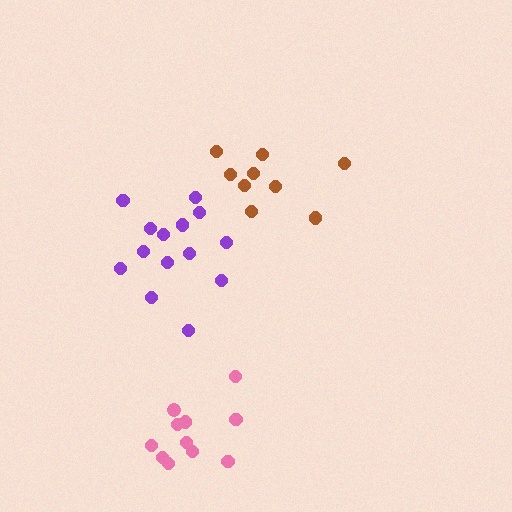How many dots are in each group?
Group 1: 9 dots, Group 2: 11 dots, Group 3: 14 dots (34 total).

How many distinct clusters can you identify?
There are 3 distinct clusters.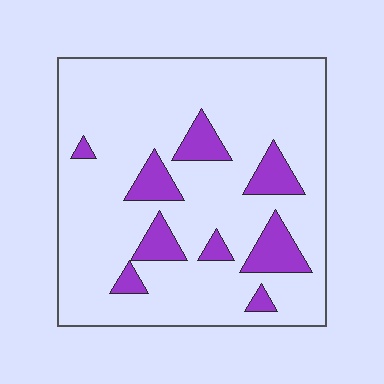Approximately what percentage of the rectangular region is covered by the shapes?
Approximately 15%.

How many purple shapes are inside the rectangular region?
9.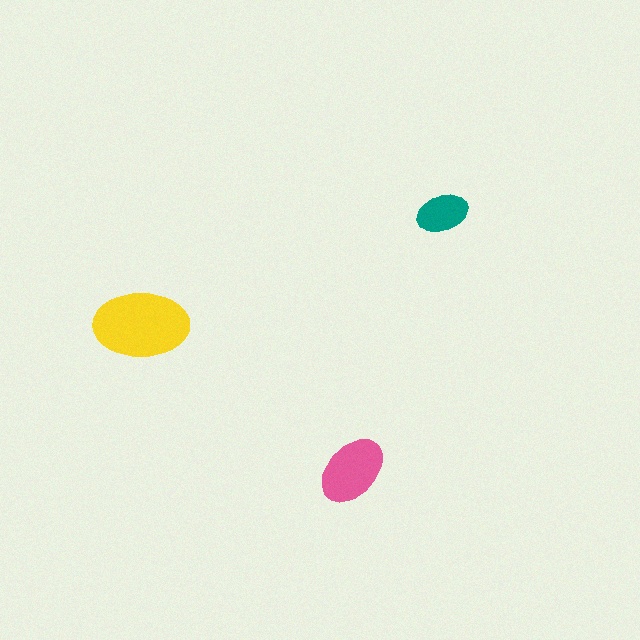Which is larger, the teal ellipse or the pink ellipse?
The pink one.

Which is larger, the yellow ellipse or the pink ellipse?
The yellow one.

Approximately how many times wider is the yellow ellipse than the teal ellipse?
About 2 times wider.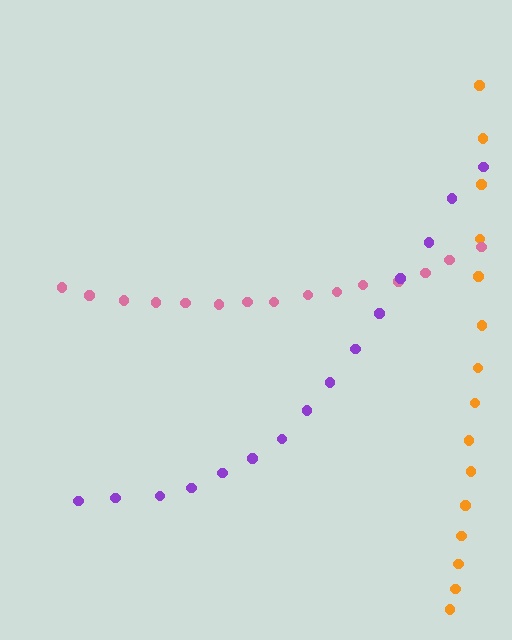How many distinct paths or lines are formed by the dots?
There are 3 distinct paths.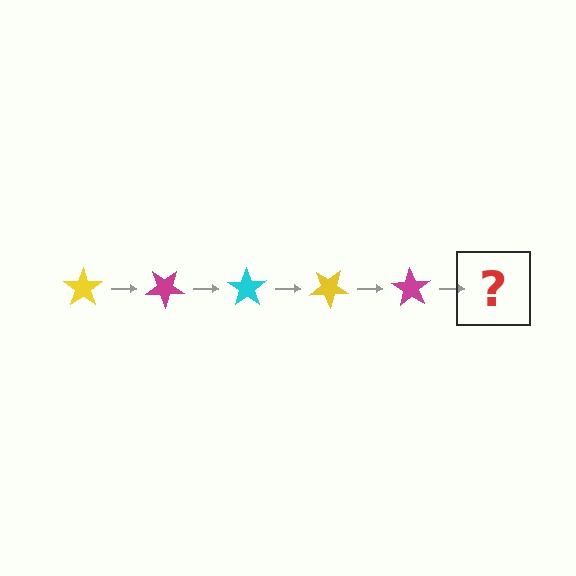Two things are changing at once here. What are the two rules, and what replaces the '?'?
The two rules are that it rotates 35 degrees each step and the color cycles through yellow, magenta, and cyan. The '?' should be a cyan star, rotated 175 degrees from the start.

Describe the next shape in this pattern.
It should be a cyan star, rotated 175 degrees from the start.